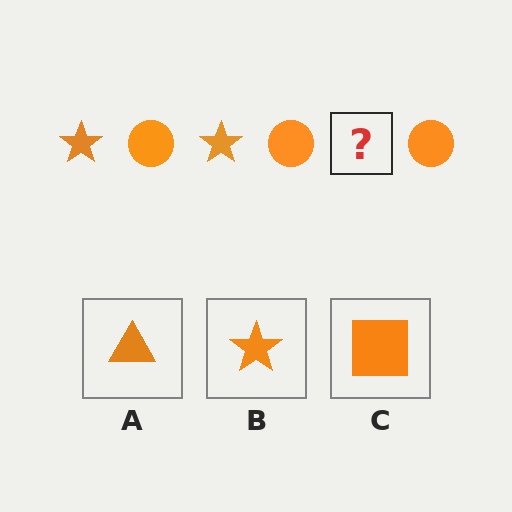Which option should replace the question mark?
Option B.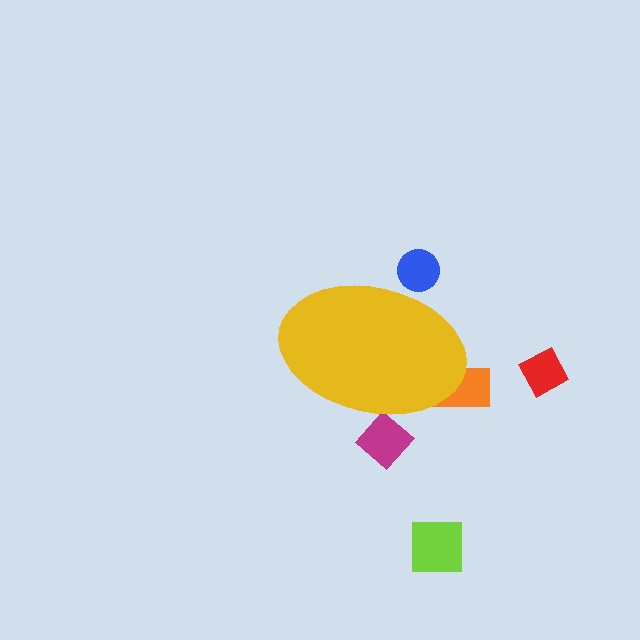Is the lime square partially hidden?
No, the lime square is fully visible.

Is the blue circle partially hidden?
Yes, the blue circle is partially hidden behind the yellow ellipse.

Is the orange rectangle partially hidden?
Yes, the orange rectangle is partially hidden behind the yellow ellipse.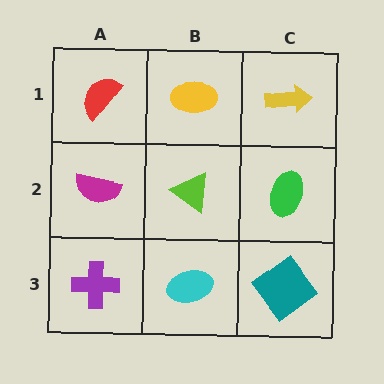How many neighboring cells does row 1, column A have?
2.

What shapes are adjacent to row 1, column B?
A lime triangle (row 2, column B), a red semicircle (row 1, column A), a yellow arrow (row 1, column C).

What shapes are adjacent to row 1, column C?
A green ellipse (row 2, column C), a yellow ellipse (row 1, column B).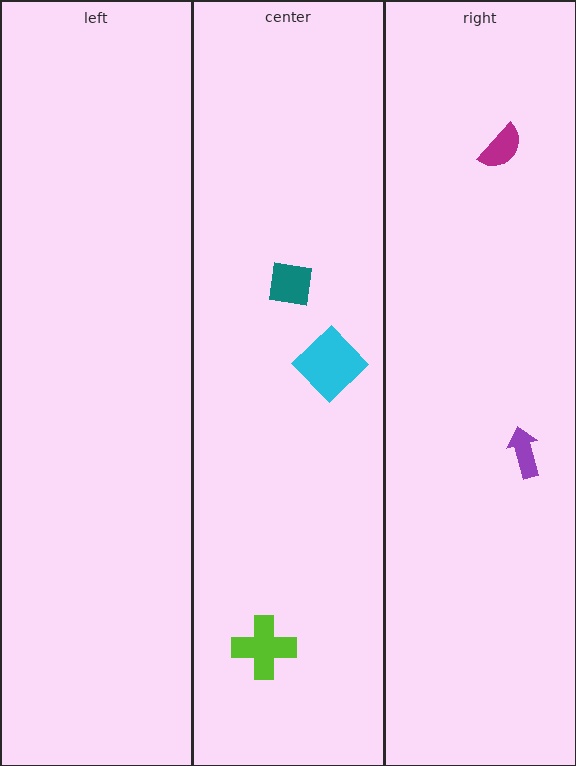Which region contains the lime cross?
The center region.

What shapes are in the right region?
The magenta semicircle, the purple arrow.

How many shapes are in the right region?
2.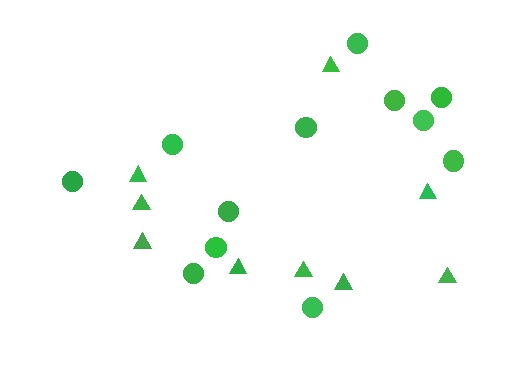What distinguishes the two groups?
There are 2 groups: one group of circles (12) and one group of triangles (9).